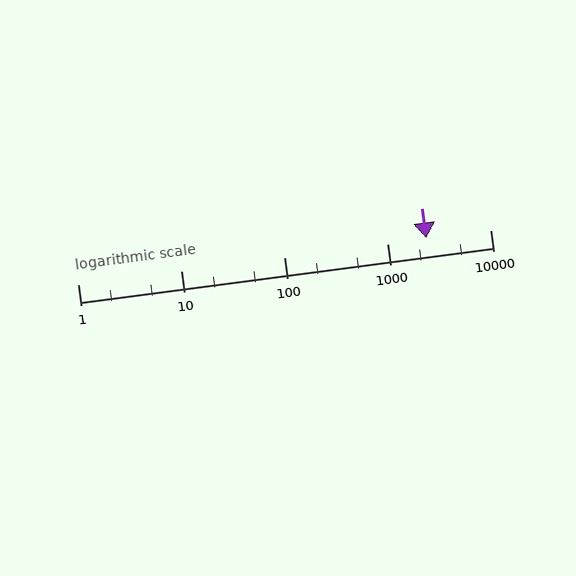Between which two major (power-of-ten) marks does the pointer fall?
The pointer is between 1000 and 10000.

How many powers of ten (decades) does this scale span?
The scale spans 4 decades, from 1 to 10000.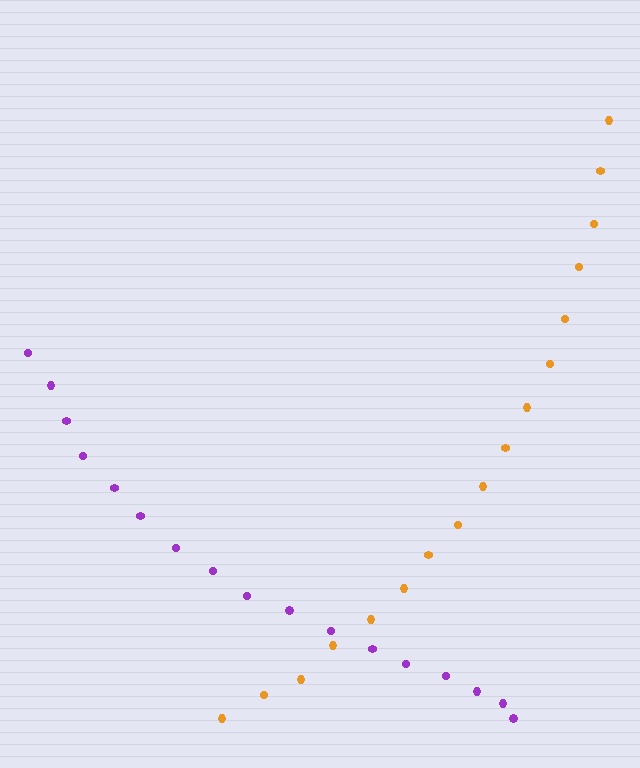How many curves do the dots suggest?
There are 2 distinct paths.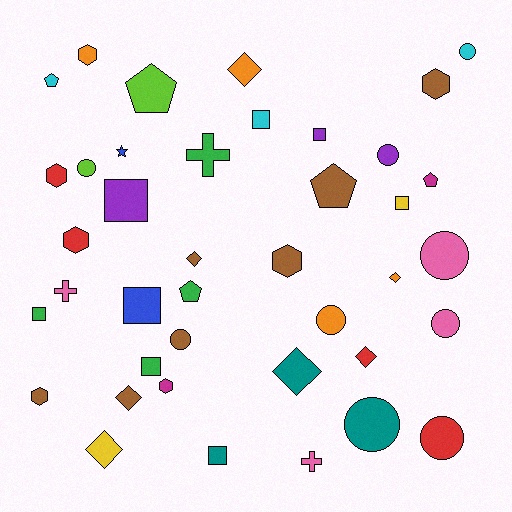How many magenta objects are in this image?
There are 2 magenta objects.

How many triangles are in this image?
There are no triangles.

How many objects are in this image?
There are 40 objects.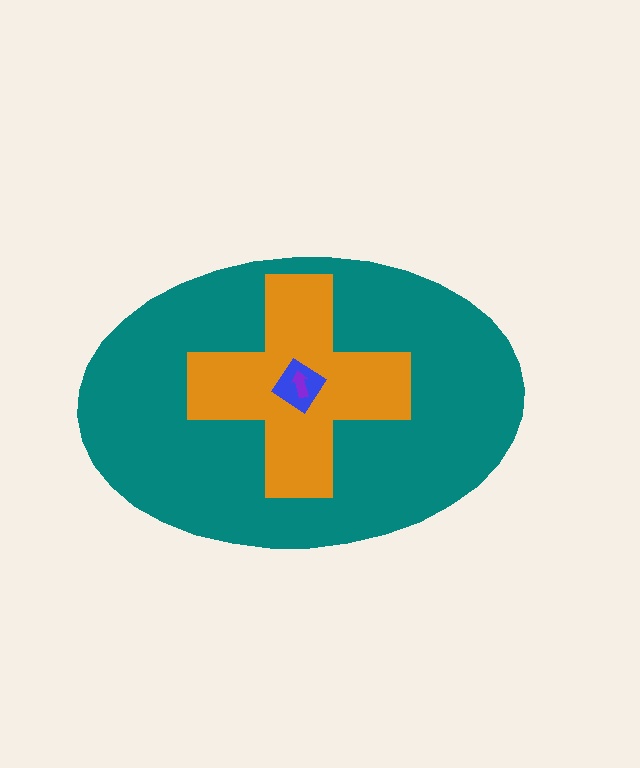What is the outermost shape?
The teal ellipse.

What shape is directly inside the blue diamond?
The purple arrow.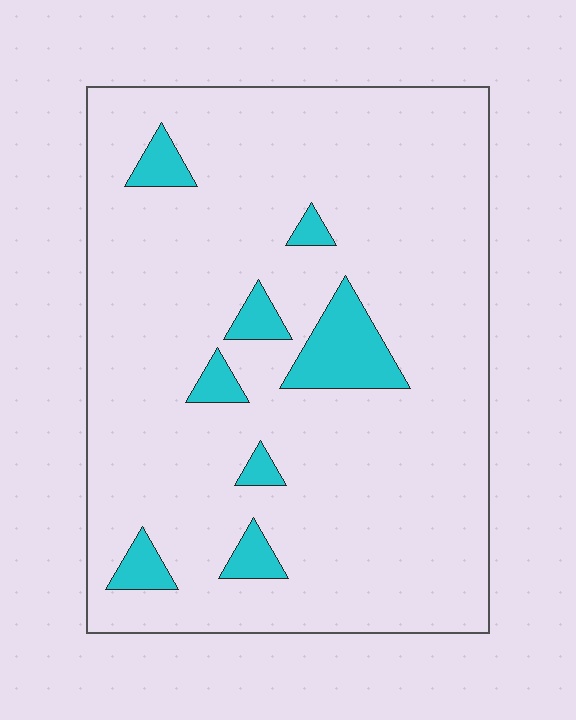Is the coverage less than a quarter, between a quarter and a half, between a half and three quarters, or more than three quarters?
Less than a quarter.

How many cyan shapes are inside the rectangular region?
8.